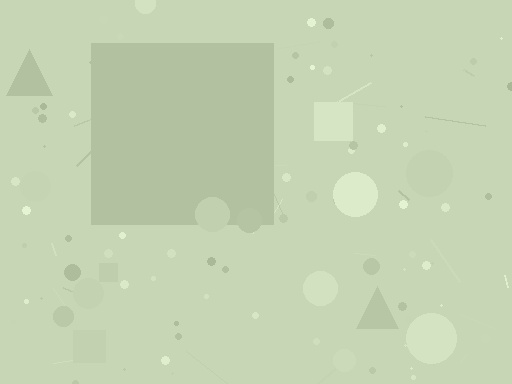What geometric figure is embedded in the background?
A square is embedded in the background.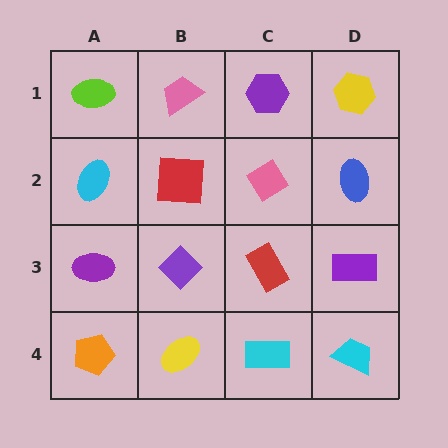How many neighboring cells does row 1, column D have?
2.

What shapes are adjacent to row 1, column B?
A red square (row 2, column B), a lime ellipse (row 1, column A), a purple hexagon (row 1, column C).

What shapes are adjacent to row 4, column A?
A purple ellipse (row 3, column A), a yellow ellipse (row 4, column B).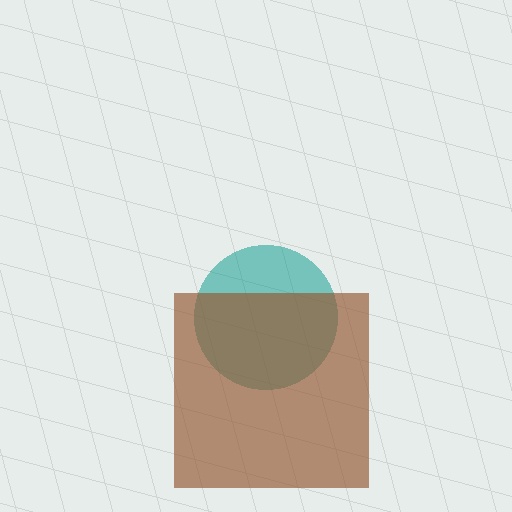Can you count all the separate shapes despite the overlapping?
Yes, there are 2 separate shapes.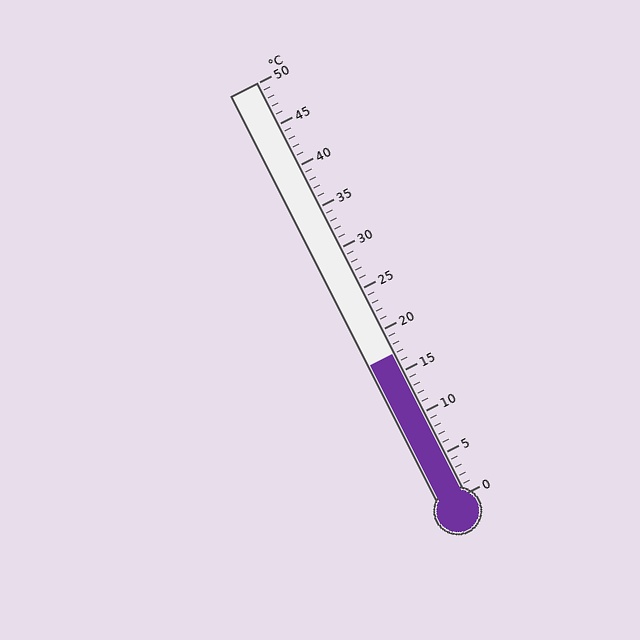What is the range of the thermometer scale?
The thermometer scale ranges from 0°C to 50°C.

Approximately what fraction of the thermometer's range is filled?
The thermometer is filled to approximately 35% of its range.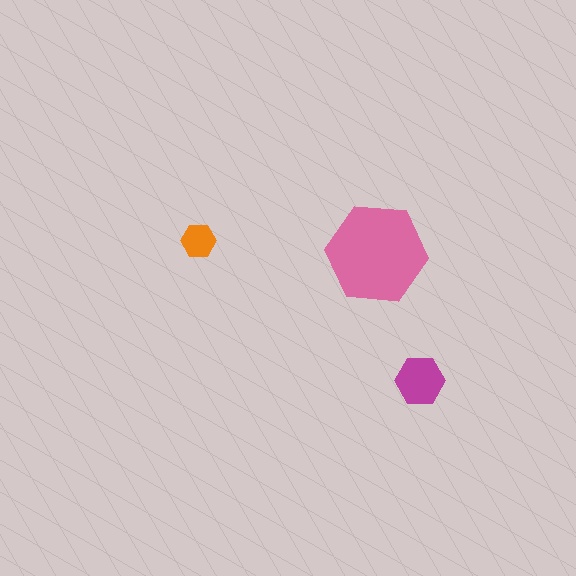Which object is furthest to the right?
The magenta hexagon is rightmost.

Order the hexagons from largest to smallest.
the pink one, the magenta one, the orange one.